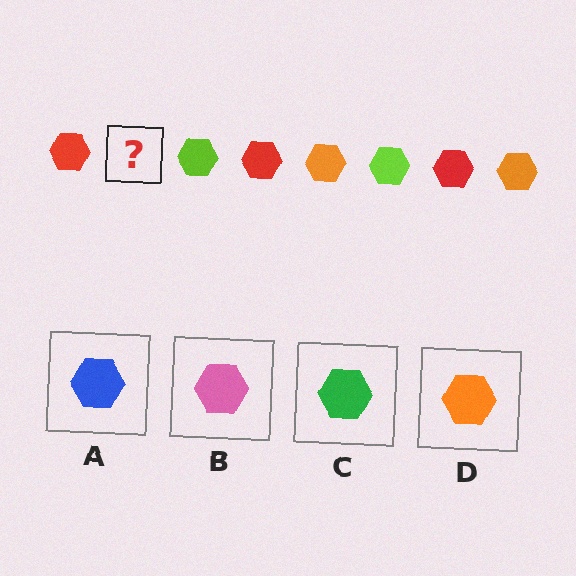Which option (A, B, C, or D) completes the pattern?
D.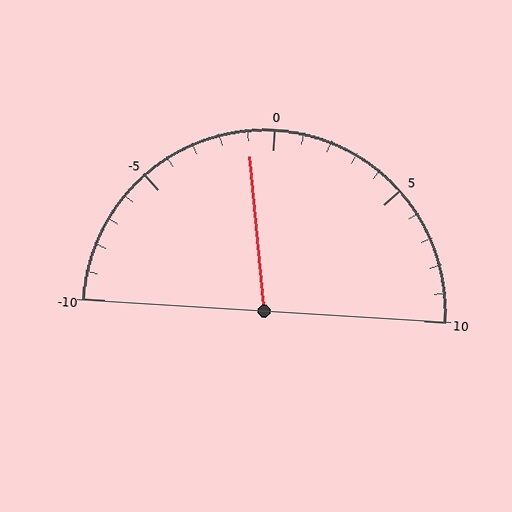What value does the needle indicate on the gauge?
The needle indicates approximately -1.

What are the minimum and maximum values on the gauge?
The gauge ranges from -10 to 10.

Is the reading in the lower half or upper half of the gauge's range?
The reading is in the lower half of the range (-10 to 10).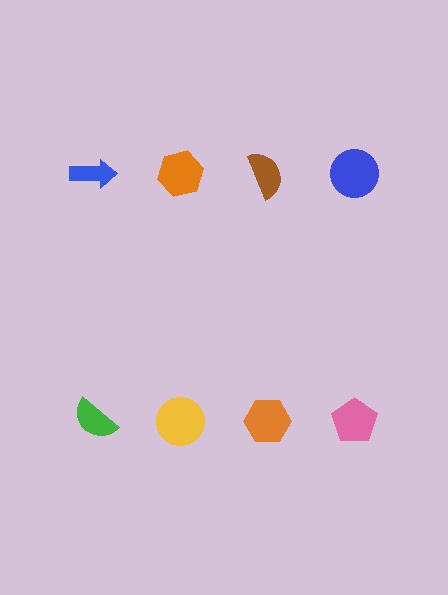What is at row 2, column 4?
A pink pentagon.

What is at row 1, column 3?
A brown semicircle.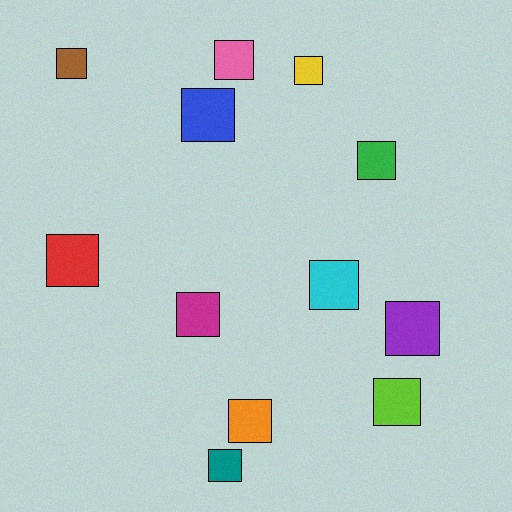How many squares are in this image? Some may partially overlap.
There are 12 squares.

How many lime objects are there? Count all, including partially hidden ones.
There is 1 lime object.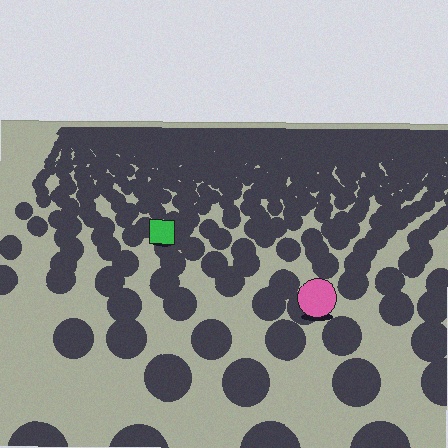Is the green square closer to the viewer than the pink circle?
No. The pink circle is closer — you can tell from the texture gradient: the ground texture is coarser near it.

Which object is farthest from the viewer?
The green square is farthest from the viewer. It appears smaller and the ground texture around it is denser.